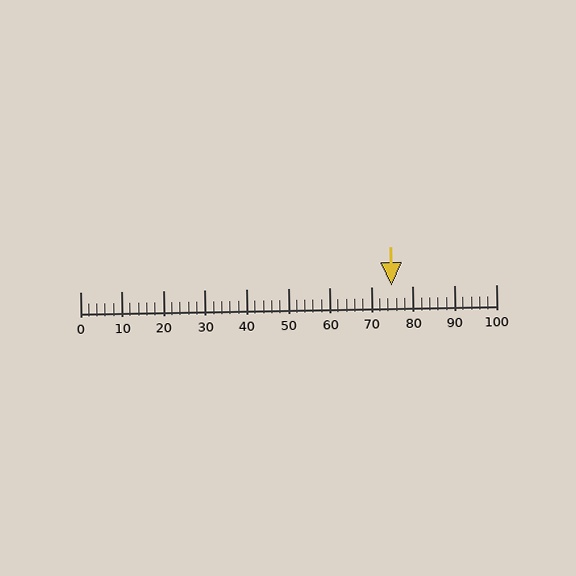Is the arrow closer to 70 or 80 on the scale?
The arrow is closer to 70.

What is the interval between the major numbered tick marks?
The major tick marks are spaced 10 units apart.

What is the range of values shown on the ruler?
The ruler shows values from 0 to 100.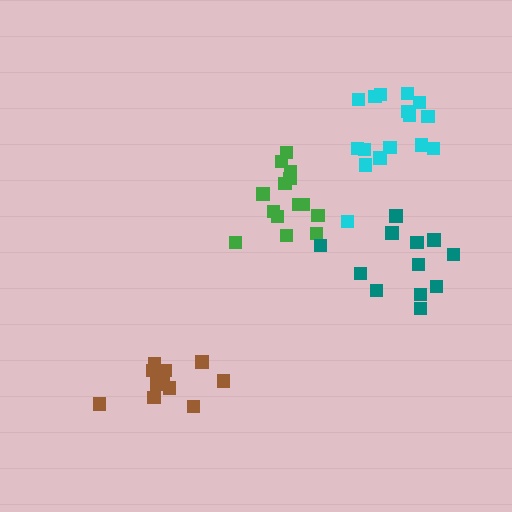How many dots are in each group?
Group 1: 14 dots, Group 2: 16 dots, Group 3: 12 dots, Group 4: 12 dots (54 total).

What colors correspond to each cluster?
The clusters are colored: green, cyan, brown, teal.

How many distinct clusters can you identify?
There are 4 distinct clusters.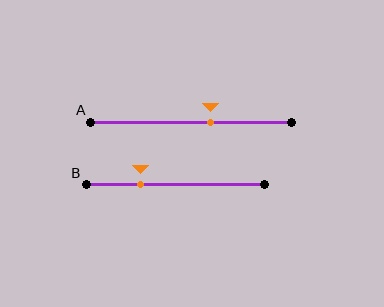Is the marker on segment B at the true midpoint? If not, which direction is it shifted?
No, the marker on segment B is shifted to the left by about 20% of the segment length.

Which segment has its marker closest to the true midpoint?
Segment A has its marker closest to the true midpoint.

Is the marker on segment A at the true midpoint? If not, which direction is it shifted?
No, the marker on segment A is shifted to the right by about 10% of the segment length.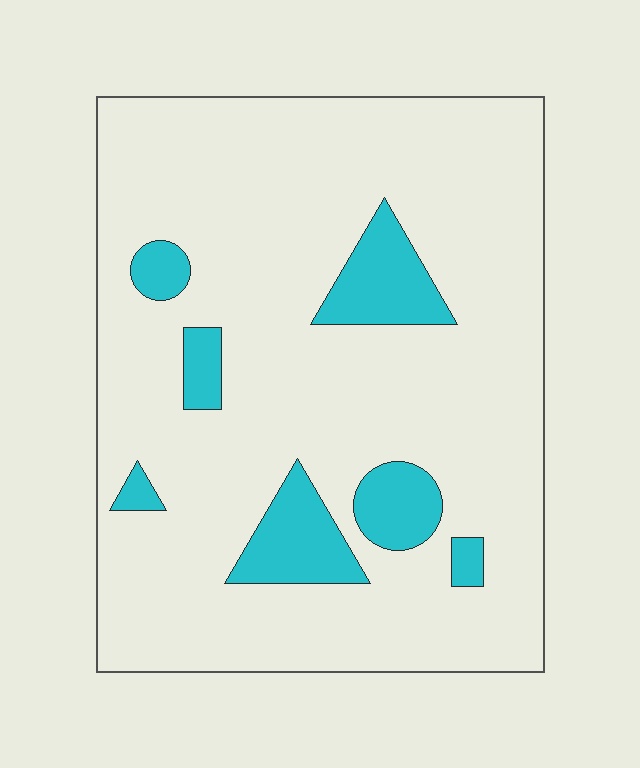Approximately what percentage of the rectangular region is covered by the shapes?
Approximately 15%.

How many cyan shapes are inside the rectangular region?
7.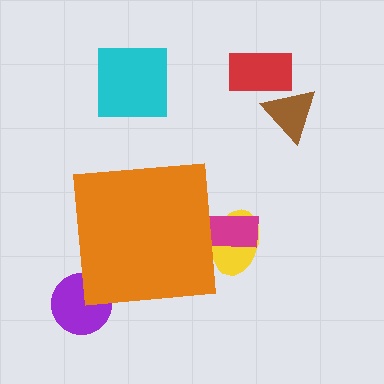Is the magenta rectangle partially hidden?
Yes, the magenta rectangle is partially hidden behind the orange square.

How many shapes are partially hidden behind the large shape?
3 shapes are partially hidden.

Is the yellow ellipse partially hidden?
Yes, the yellow ellipse is partially hidden behind the orange square.